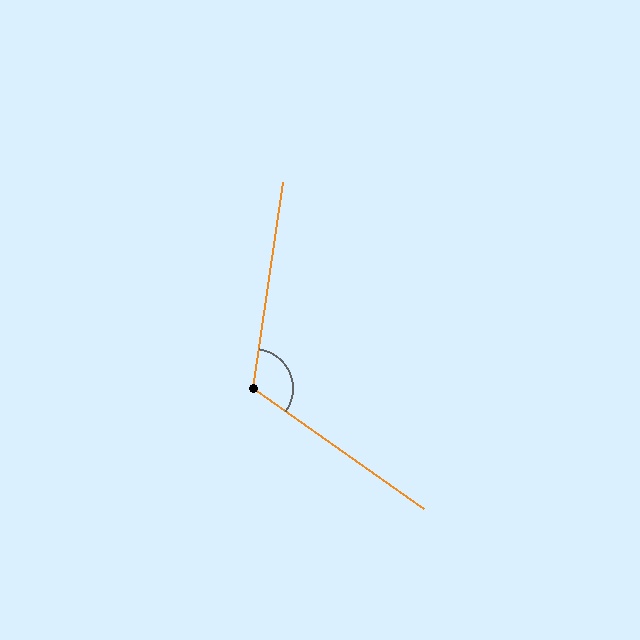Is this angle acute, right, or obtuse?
It is obtuse.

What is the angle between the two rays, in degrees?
Approximately 117 degrees.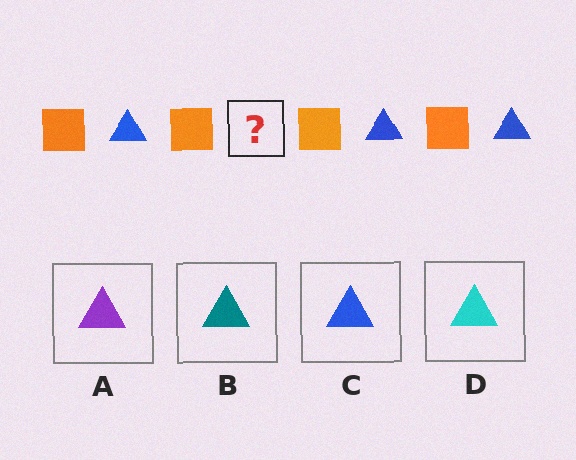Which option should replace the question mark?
Option C.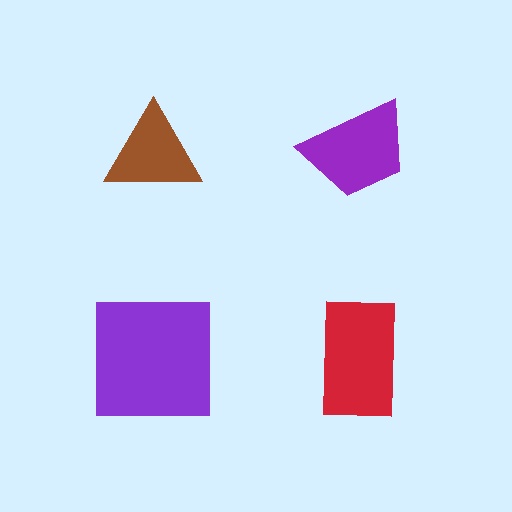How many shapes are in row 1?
2 shapes.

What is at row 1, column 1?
A brown triangle.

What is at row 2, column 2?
A red rectangle.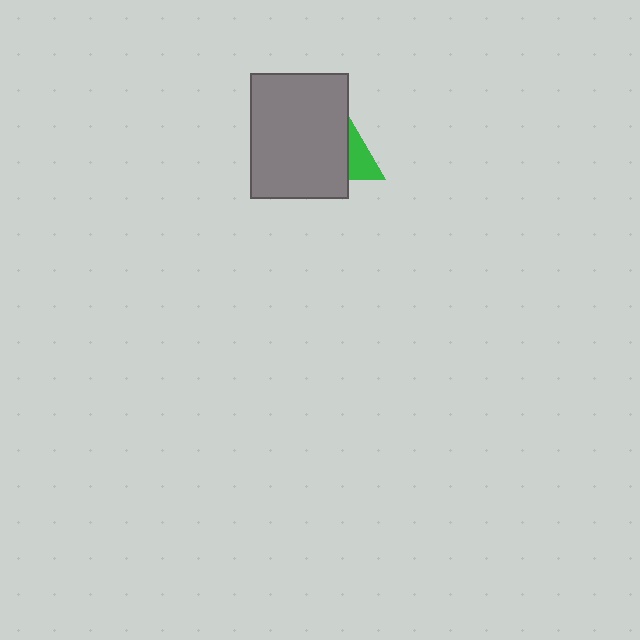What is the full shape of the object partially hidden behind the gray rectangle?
The partially hidden object is a green triangle.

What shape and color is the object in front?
The object in front is a gray rectangle.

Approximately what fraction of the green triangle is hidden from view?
Roughly 67% of the green triangle is hidden behind the gray rectangle.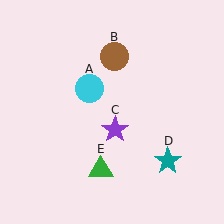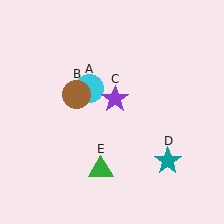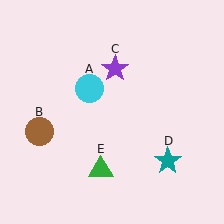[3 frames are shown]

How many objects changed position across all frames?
2 objects changed position: brown circle (object B), purple star (object C).